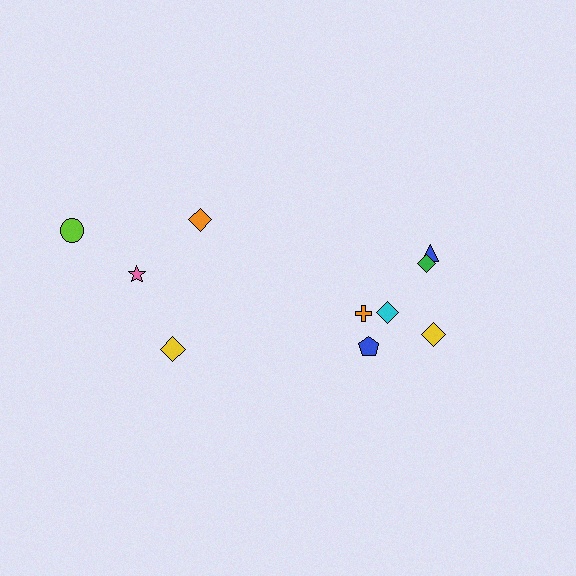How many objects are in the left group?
There are 4 objects.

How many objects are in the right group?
There are 6 objects.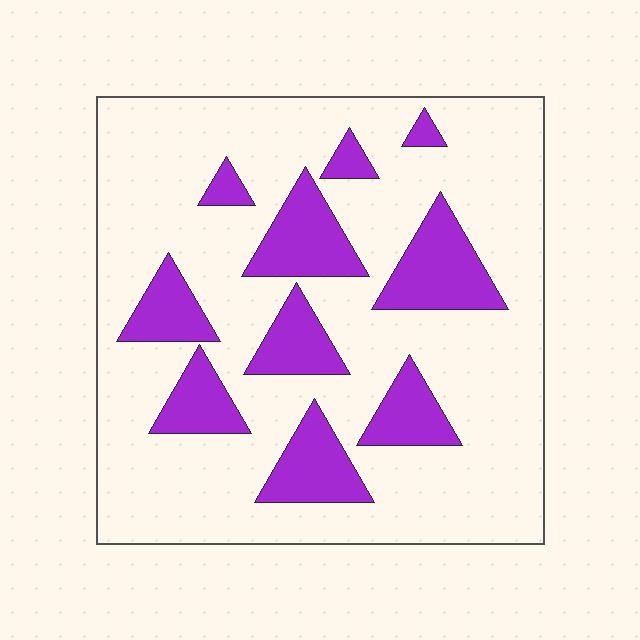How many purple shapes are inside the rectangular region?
10.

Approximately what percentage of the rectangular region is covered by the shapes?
Approximately 25%.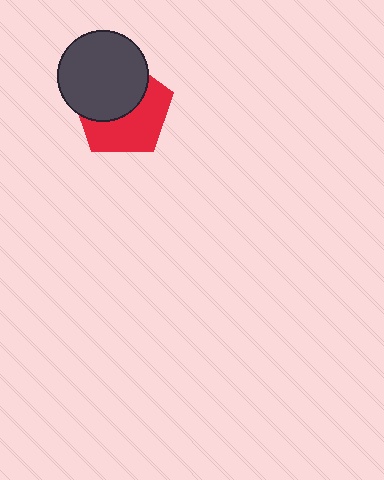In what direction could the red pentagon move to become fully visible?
The red pentagon could move toward the lower-right. That would shift it out from behind the dark gray circle entirely.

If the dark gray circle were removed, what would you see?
You would see the complete red pentagon.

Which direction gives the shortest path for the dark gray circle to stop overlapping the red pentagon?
Moving toward the upper-left gives the shortest separation.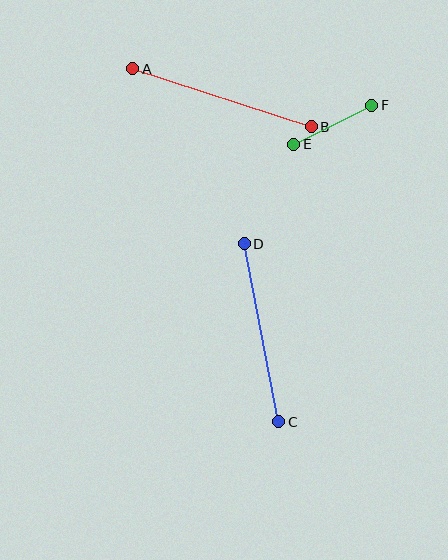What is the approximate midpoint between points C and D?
The midpoint is at approximately (262, 333) pixels.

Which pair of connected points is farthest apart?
Points A and B are farthest apart.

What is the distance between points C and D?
The distance is approximately 181 pixels.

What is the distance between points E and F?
The distance is approximately 87 pixels.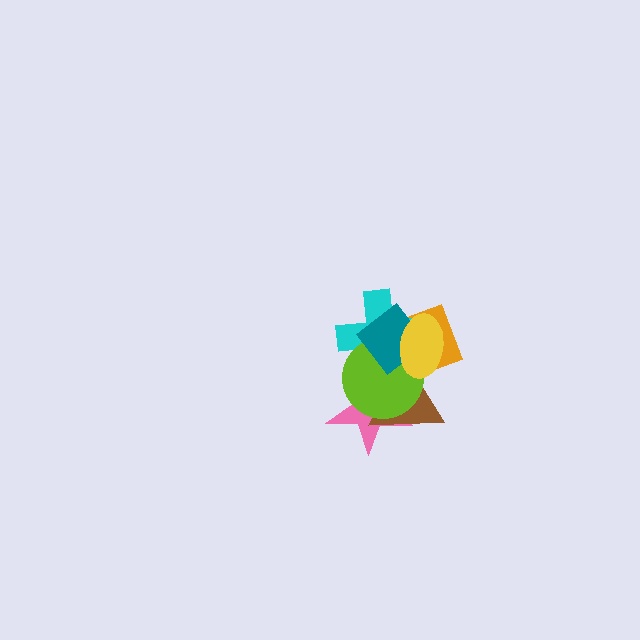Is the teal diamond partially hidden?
Yes, it is partially covered by another shape.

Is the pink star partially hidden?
Yes, it is partially covered by another shape.